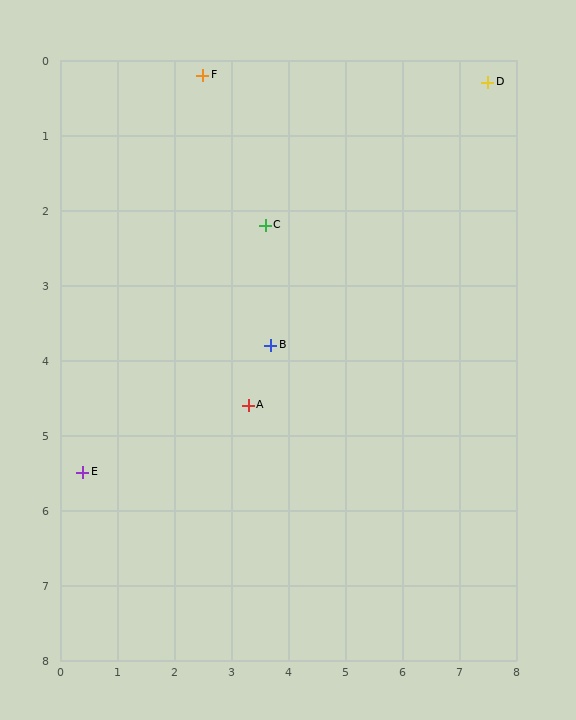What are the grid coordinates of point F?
Point F is at approximately (2.5, 0.2).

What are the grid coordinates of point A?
Point A is at approximately (3.3, 4.6).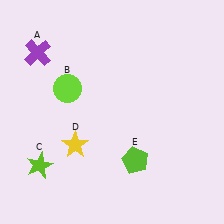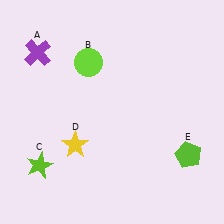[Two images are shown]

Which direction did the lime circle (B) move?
The lime circle (B) moved up.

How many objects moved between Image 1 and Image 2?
2 objects moved between the two images.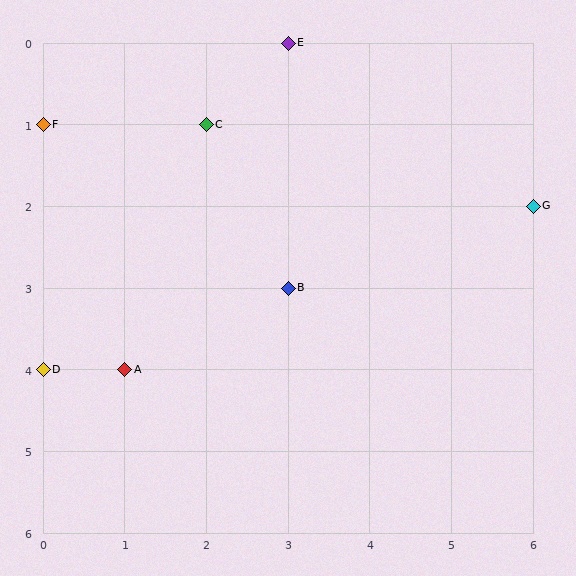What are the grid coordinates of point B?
Point B is at grid coordinates (3, 3).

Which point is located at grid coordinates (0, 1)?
Point F is at (0, 1).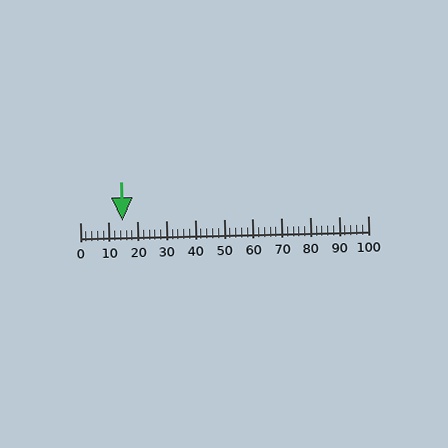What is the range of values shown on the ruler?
The ruler shows values from 0 to 100.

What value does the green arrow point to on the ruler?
The green arrow points to approximately 15.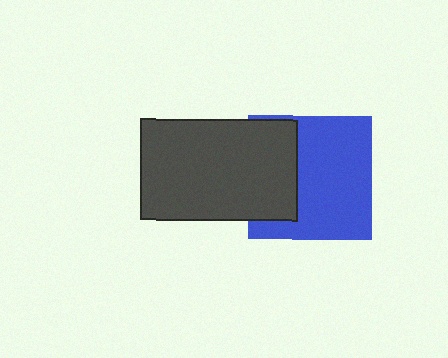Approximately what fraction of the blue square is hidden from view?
Roughly 33% of the blue square is hidden behind the dark gray rectangle.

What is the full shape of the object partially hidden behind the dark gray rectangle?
The partially hidden object is a blue square.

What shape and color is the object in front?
The object in front is a dark gray rectangle.